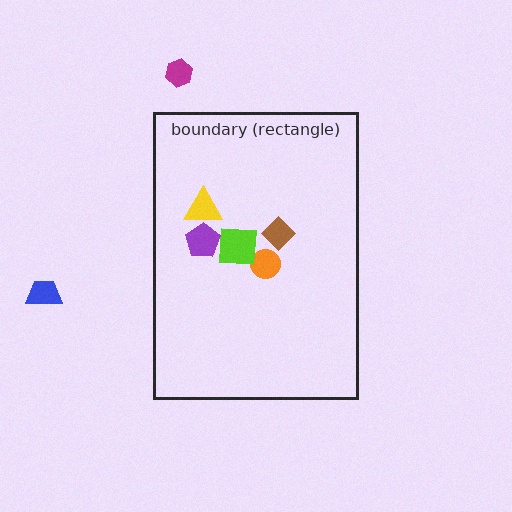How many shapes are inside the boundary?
5 inside, 2 outside.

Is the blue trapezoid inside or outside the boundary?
Outside.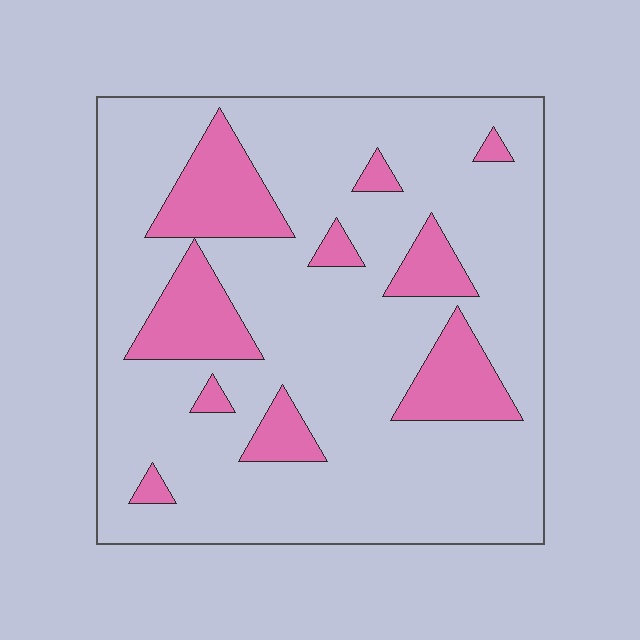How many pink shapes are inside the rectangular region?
10.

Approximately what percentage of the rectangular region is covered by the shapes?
Approximately 20%.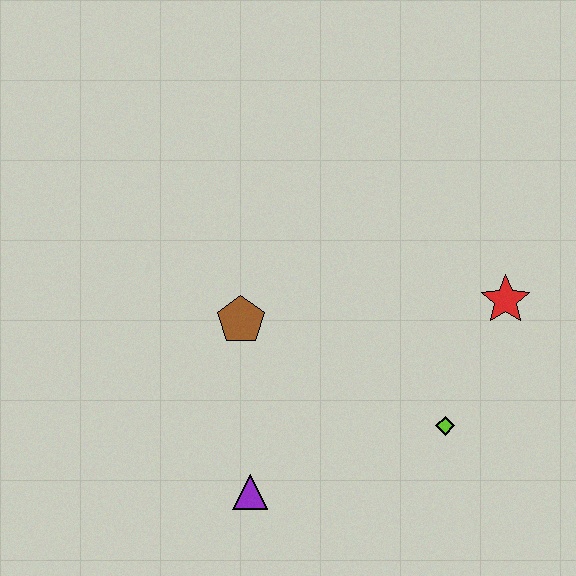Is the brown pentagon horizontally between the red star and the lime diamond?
No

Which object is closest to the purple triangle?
The brown pentagon is closest to the purple triangle.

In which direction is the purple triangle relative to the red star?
The purple triangle is to the left of the red star.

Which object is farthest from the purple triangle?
The red star is farthest from the purple triangle.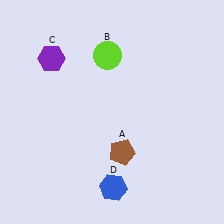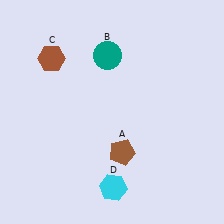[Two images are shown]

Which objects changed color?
B changed from lime to teal. C changed from purple to brown. D changed from blue to cyan.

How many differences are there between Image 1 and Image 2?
There are 3 differences between the two images.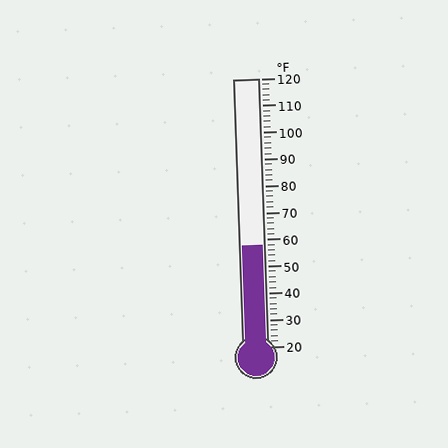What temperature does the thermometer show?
The thermometer shows approximately 58°F.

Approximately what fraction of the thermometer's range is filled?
The thermometer is filled to approximately 40% of its range.